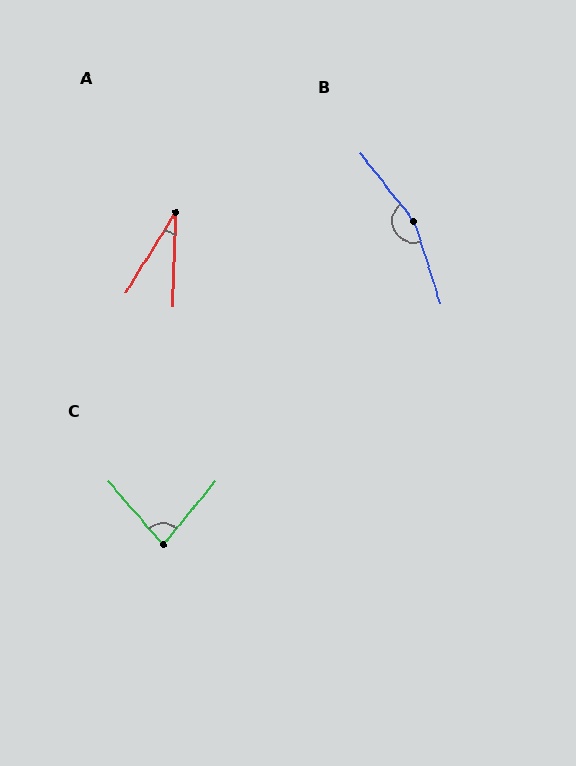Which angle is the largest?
B, at approximately 160 degrees.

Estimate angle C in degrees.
Approximately 80 degrees.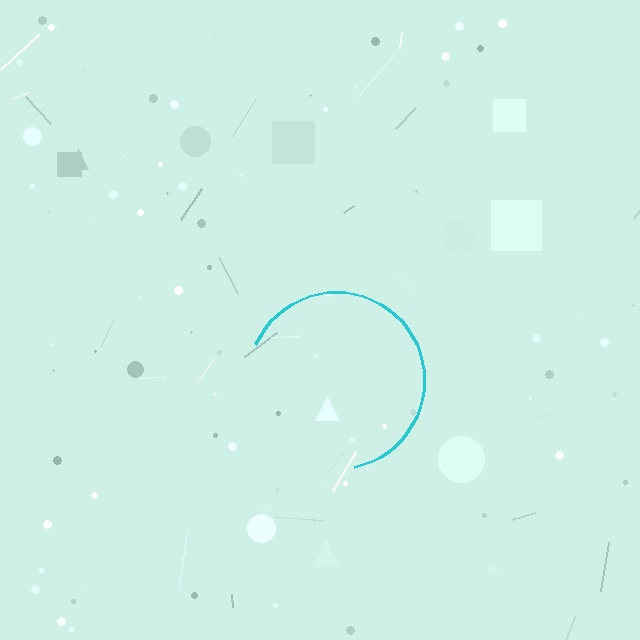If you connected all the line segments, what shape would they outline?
They would outline a circle.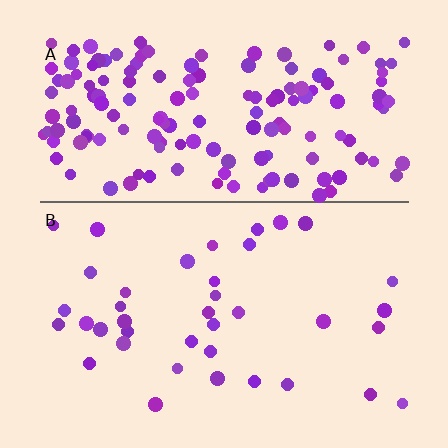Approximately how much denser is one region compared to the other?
Approximately 4.1× — region A over region B.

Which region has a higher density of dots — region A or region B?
A (the top).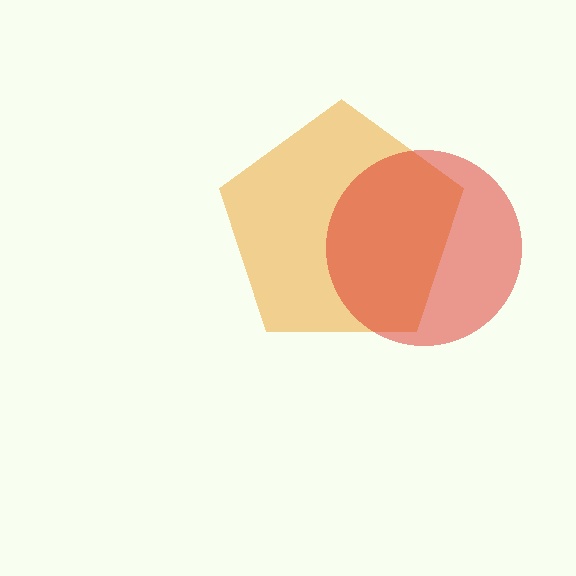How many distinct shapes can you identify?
There are 2 distinct shapes: an orange pentagon, a red circle.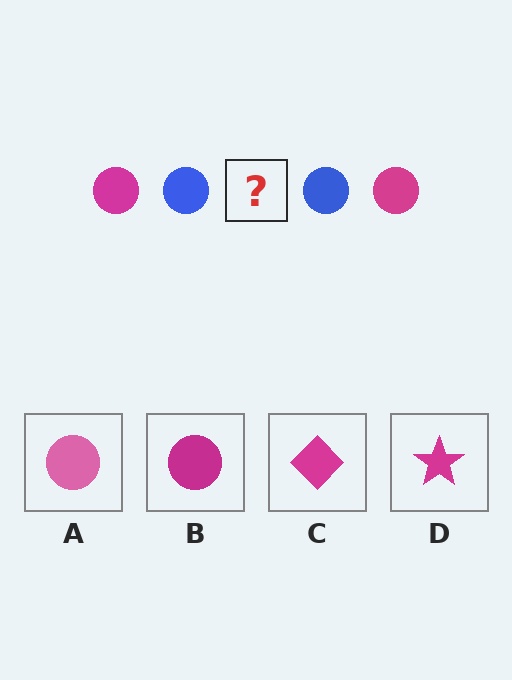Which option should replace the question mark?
Option B.